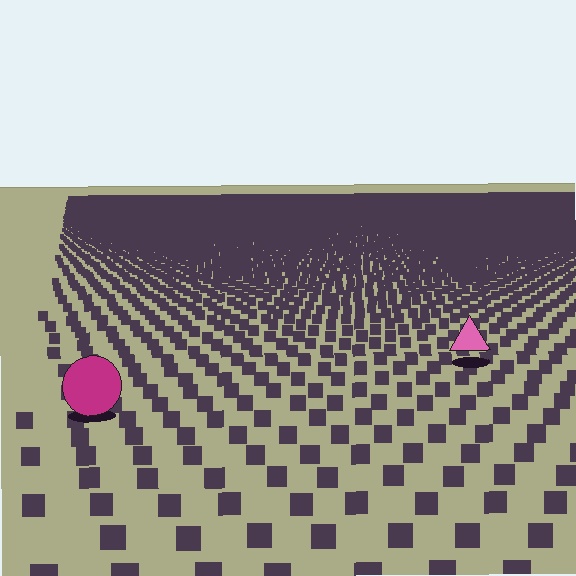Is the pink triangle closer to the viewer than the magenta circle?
No. The magenta circle is closer — you can tell from the texture gradient: the ground texture is coarser near it.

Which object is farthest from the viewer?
The pink triangle is farthest from the viewer. It appears smaller and the ground texture around it is denser.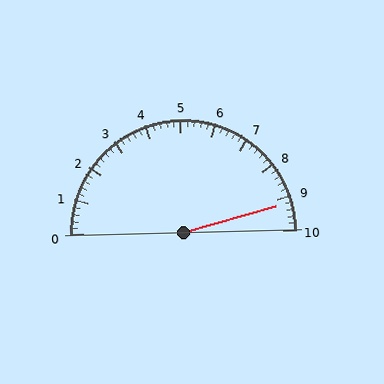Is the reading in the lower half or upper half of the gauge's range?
The reading is in the upper half of the range (0 to 10).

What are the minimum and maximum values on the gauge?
The gauge ranges from 0 to 10.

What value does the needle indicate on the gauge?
The needle indicates approximately 9.2.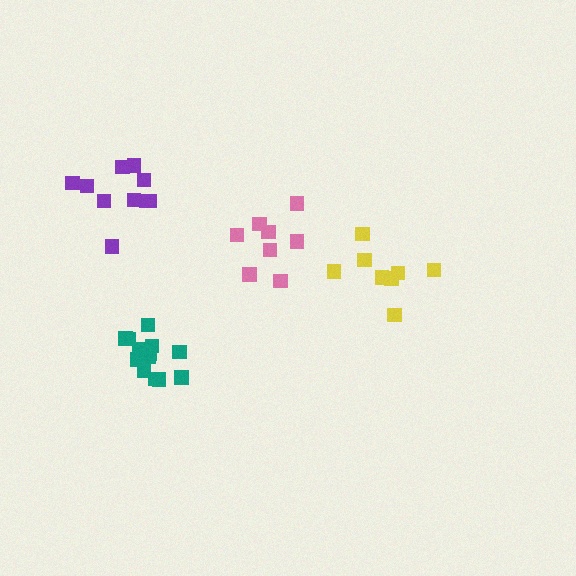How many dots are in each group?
Group 1: 8 dots, Group 2: 10 dots, Group 3: 13 dots, Group 4: 8 dots (39 total).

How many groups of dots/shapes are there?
There are 4 groups.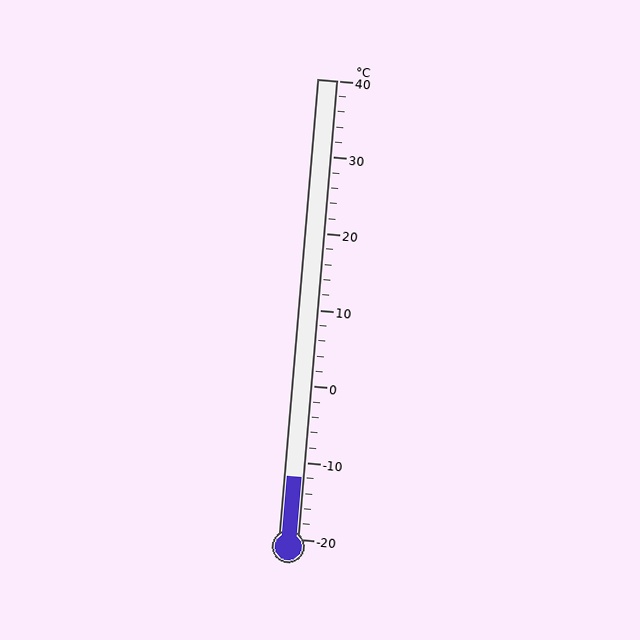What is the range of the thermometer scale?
The thermometer scale ranges from -20°C to 40°C.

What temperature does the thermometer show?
The thermometer shows approximately -12°C.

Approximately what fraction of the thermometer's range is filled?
The thermometer is filled to approximately 15% of its range.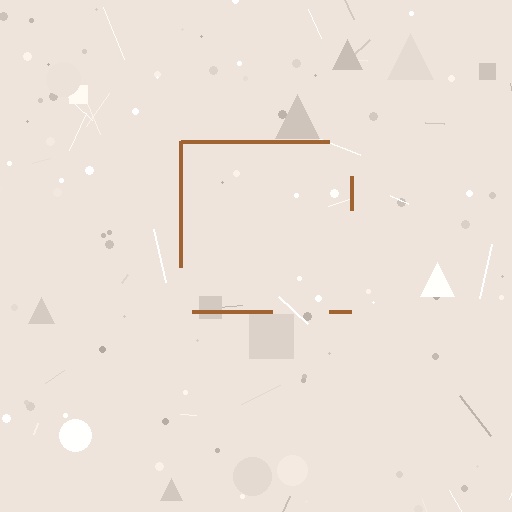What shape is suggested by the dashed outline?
The dashed outline suggests a square.